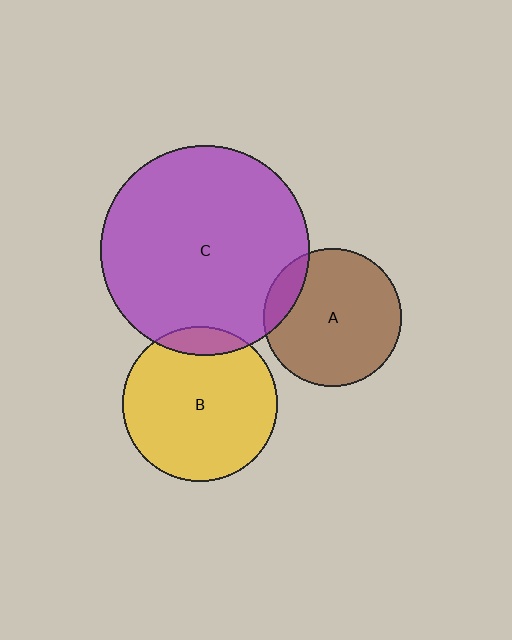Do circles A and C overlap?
Yes.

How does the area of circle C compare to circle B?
Approximately 1.8 times.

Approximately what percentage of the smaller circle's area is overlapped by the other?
Approximately 15%.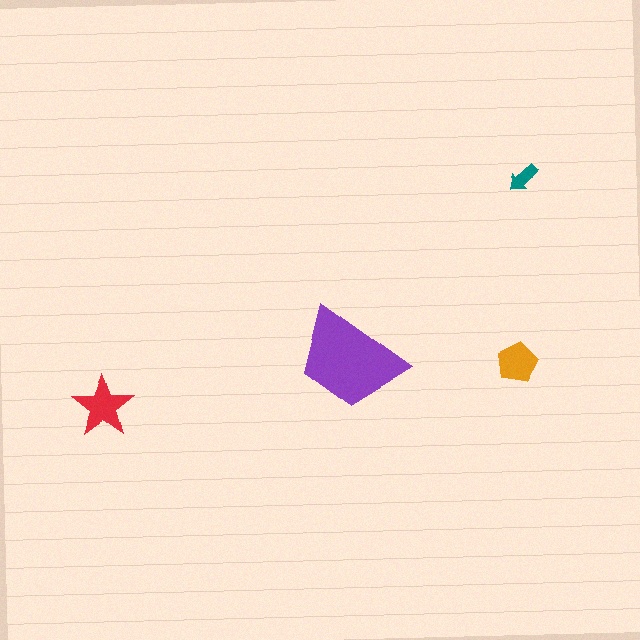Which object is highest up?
The teal arrow is topmost.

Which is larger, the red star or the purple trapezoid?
The purple trapezoid.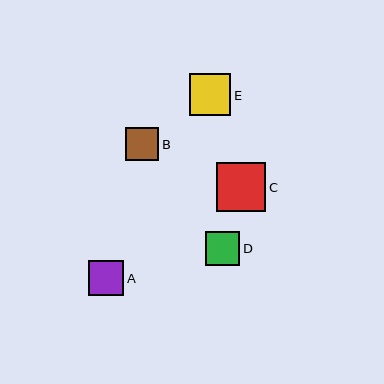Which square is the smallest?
Square B is the smallest with a size of approximately 33 pixels.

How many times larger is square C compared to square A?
Square C is approximately 1.4 times the size of square A.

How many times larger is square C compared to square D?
Square C is approximately 1.4 times the size of square D.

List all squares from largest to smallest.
From largest to smallest: C, E, A, D, B.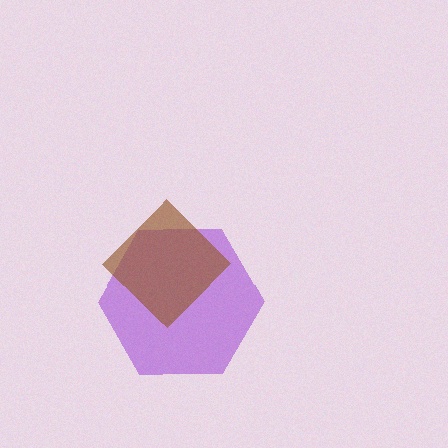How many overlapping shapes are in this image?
There are 2 overlapping shapes in the image.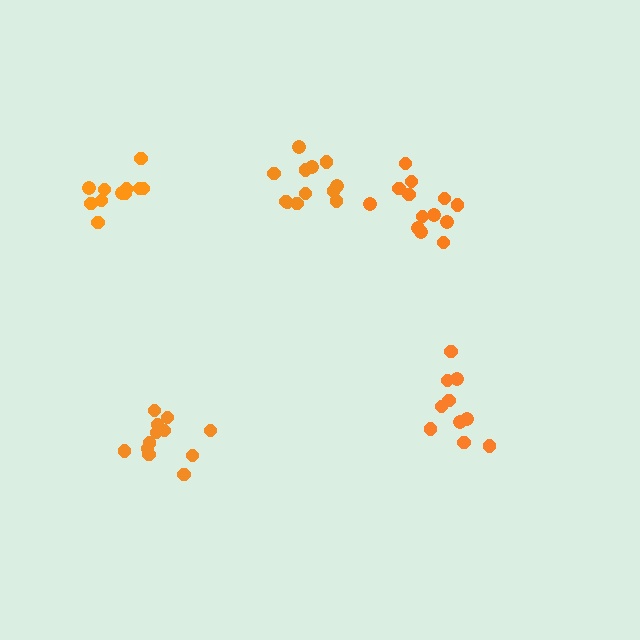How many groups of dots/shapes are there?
There are 5 groups.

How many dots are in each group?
Group 1: 12 dots, Group 2: 10 dots, Group 3: 12 dots, Group 4: 13 dots, Group 5: 11 dots (58 total).